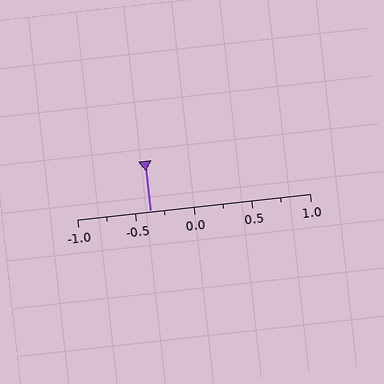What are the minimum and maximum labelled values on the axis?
The axis runs from -1.0 to 1.0.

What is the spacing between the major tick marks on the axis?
The major ticks are spaced 0.5 apart.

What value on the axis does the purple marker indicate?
The marker indicates approximately -0.38.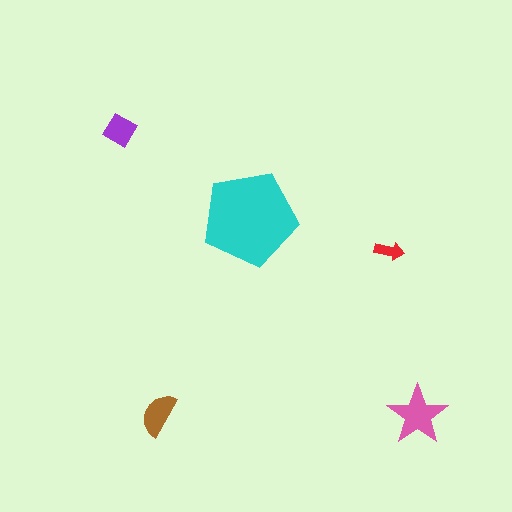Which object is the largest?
The cyan pentagon.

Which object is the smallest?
The red arrow.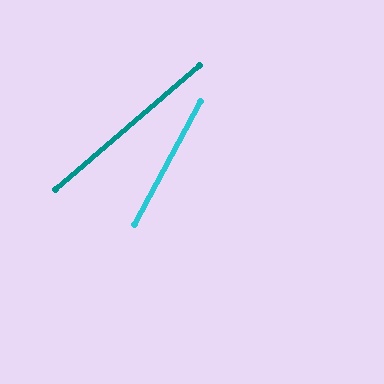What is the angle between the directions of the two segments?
Approximately 21 degrees.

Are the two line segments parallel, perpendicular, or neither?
Neither parallel nor perpendicular — they differ by about 21°.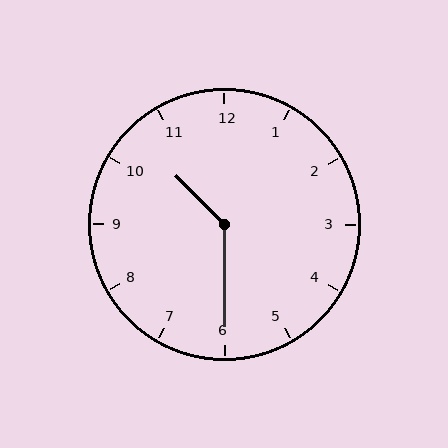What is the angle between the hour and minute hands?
Approximately 135 degrees.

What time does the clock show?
10:30.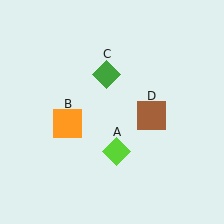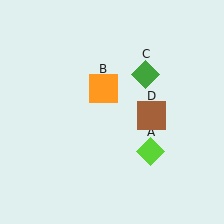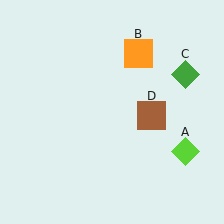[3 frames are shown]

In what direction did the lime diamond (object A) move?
The lime diamond (object A) moved right.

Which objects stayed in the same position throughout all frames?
Brown square (object D) remained stationary.